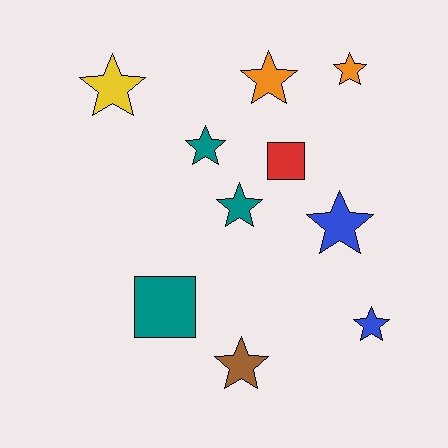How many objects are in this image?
There are 10 objects.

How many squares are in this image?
There are 2 squares.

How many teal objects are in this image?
There are 3 teal objects.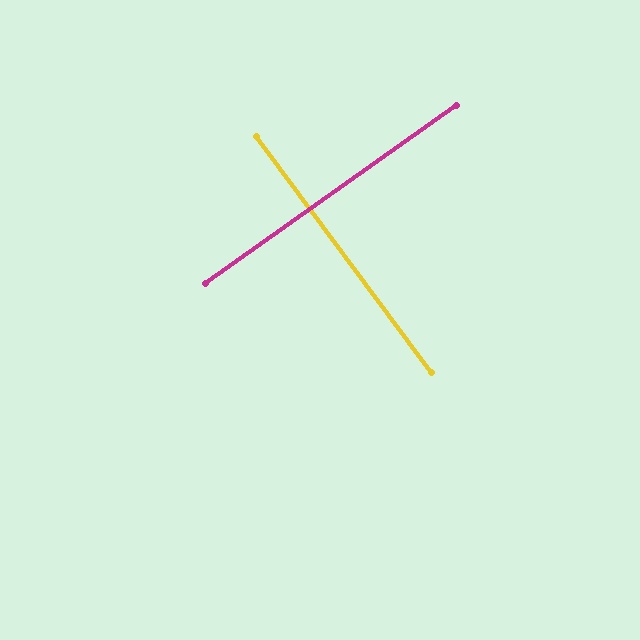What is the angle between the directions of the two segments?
Approximately 89 degrees.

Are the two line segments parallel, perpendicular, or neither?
Perpendicular — they meet at approximately 89°.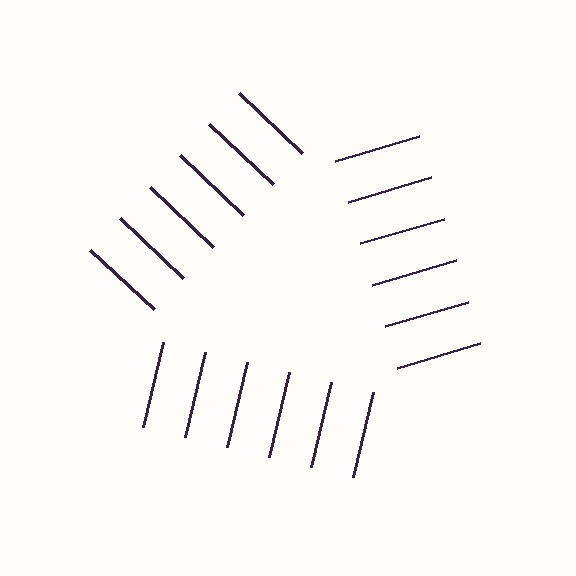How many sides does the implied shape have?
3 sides — the line-ends trace a triangle.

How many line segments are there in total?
18 — 6 along each of the 3 edges.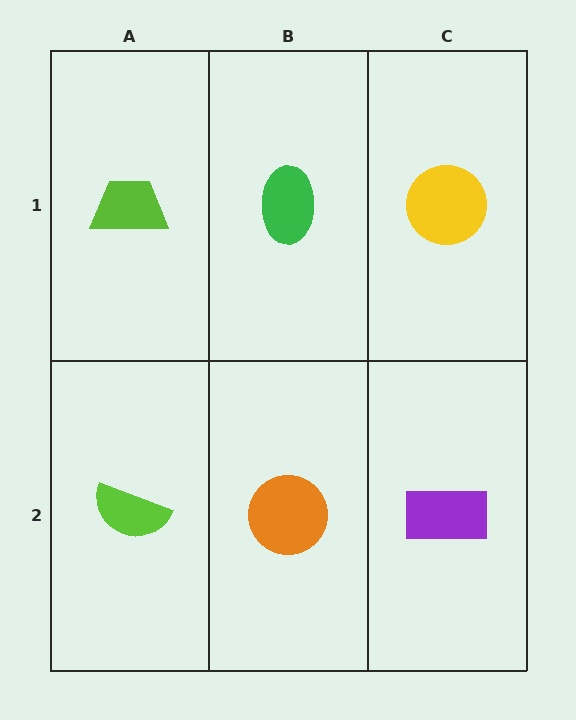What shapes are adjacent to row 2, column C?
A yellow circle (row 1, column C), an orange circle (row 2, column B).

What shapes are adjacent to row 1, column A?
A lime semicircle (row 2, column A), a green ellipse (row 1, column B).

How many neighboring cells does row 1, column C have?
2.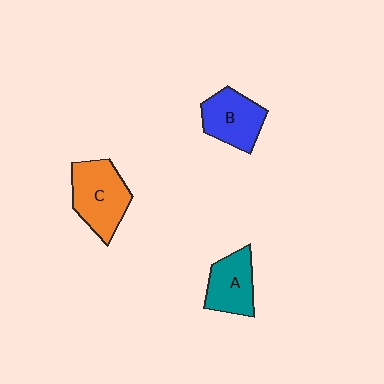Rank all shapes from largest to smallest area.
From largest to smallest: C (orange), B (blue), A (teal).